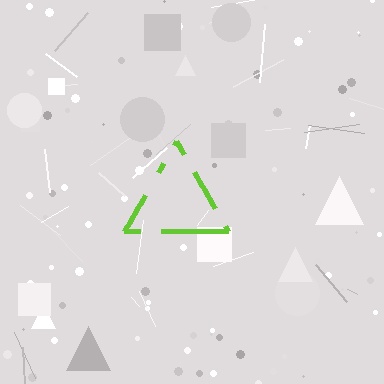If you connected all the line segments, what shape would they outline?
They would outline a triangle.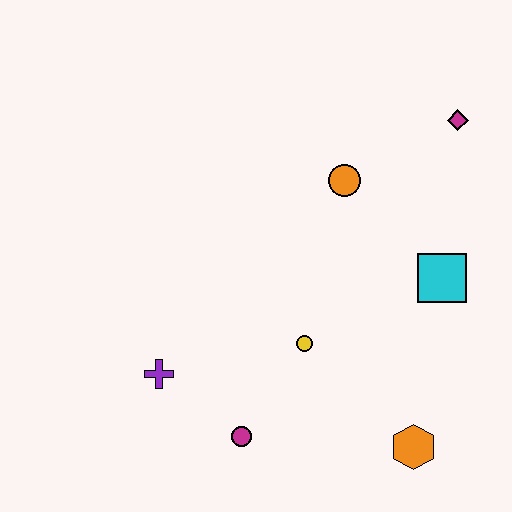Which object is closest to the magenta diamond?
The orange circle is closest to the magenta diamond.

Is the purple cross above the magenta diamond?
No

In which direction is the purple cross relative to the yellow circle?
The purple cross is to the left of the yellow circle.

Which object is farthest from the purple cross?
The magenta diamond is farthest from the purple cross.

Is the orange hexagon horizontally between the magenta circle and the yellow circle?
No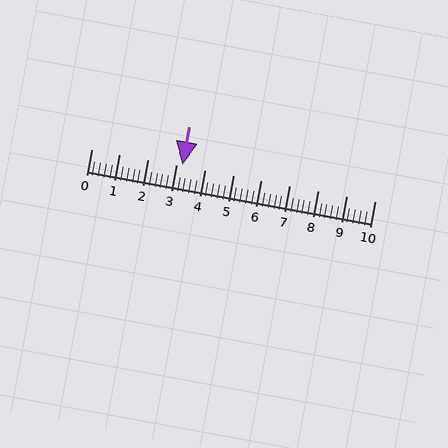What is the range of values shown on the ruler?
The ruler shows values from 0 to 10.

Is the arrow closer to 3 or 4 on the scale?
The arrow is closer to 3.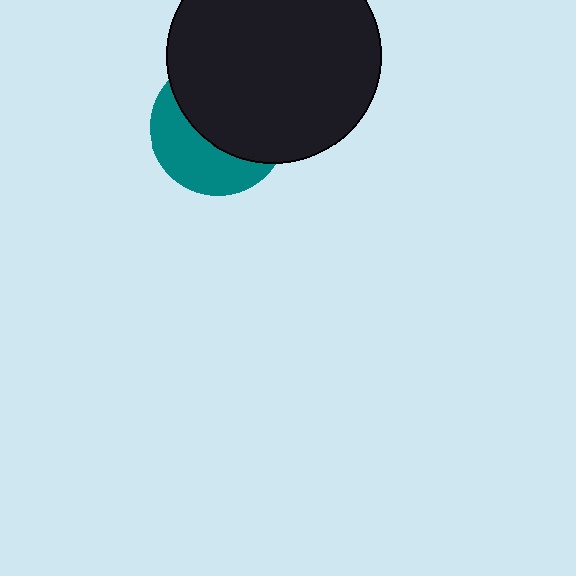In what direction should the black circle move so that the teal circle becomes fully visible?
The black circle should move up. That is the shortest direction to clear the overlap and leave the teal circle fully visible.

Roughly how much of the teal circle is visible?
A small part of it is visible (roughly 41%).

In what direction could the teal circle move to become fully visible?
The teal circle could move down. That would shift it out from behind the black circle entirely.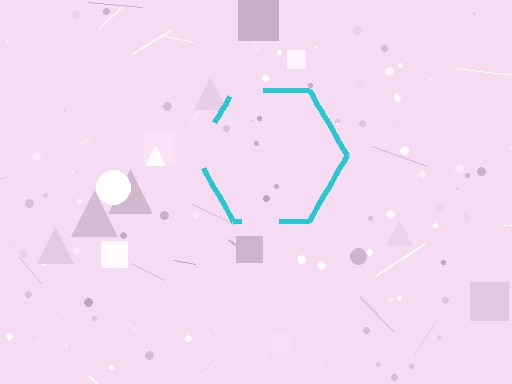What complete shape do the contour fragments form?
The contour fragments form a hexagon.